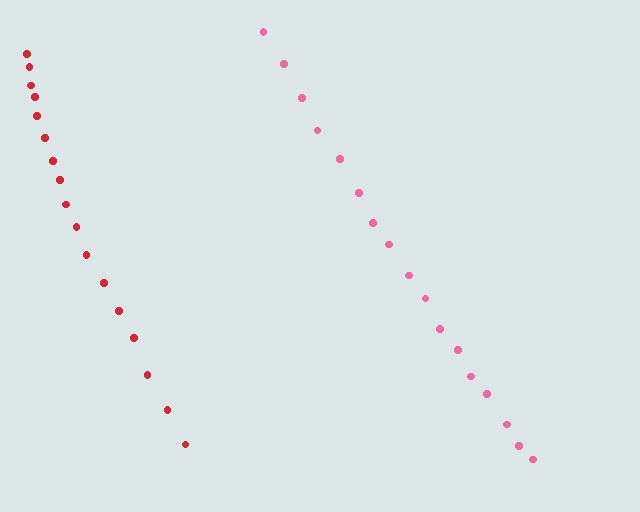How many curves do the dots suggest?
There are 2 distinct paths.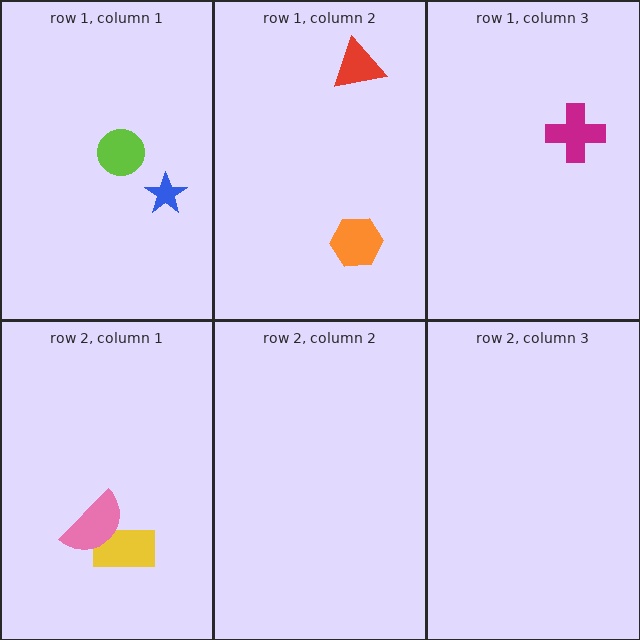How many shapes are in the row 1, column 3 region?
1.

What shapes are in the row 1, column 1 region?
The blue star, the lime circle.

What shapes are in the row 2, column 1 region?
The yellow rectangle, the pink semicircle.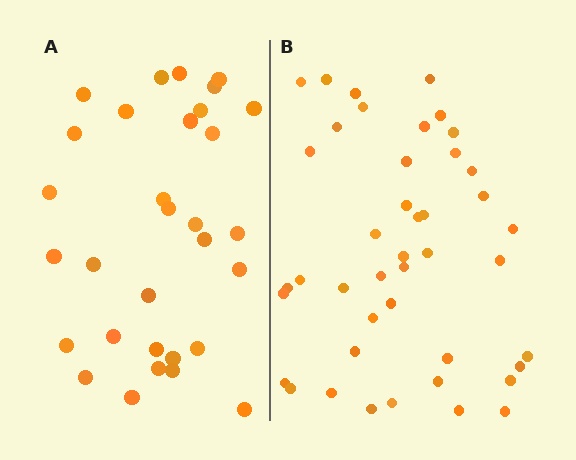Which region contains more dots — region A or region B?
Region B (the right region) has more dots.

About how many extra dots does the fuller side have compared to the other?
Region B has roughly 12 or so more dots than region A.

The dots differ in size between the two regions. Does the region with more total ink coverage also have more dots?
No. Region A has more total ink coverage because its dots are larger, but region B actually contains more individual dots. Total area can be misleading — the number of items is what matters here.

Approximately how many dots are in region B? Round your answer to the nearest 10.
About 40 dots. (The exact count is 43, which rounds to 40.)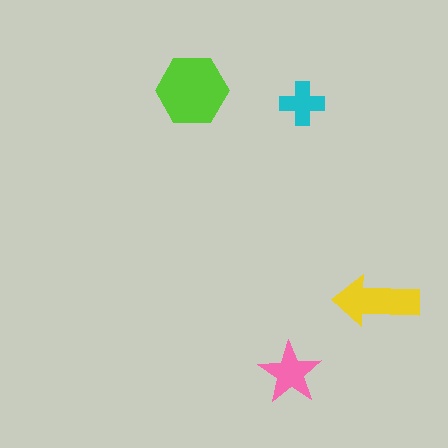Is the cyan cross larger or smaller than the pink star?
Smaller.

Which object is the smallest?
The cyan cross.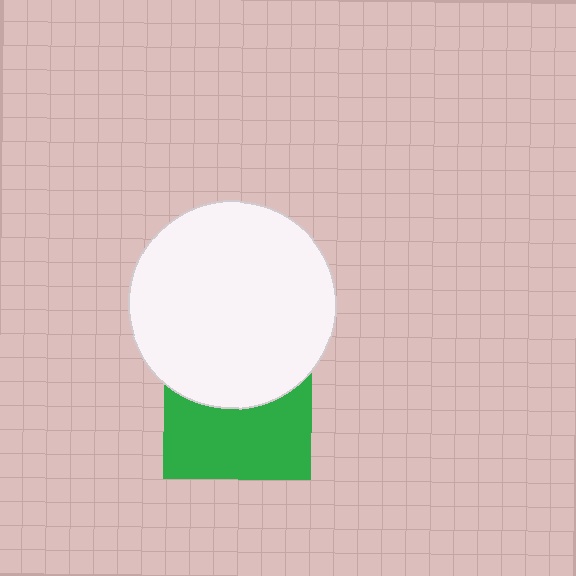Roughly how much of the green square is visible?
About half of it is visible (roughly 54%).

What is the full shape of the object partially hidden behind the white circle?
The partially hidden object is a green square.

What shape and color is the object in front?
The object in front is a white circle.